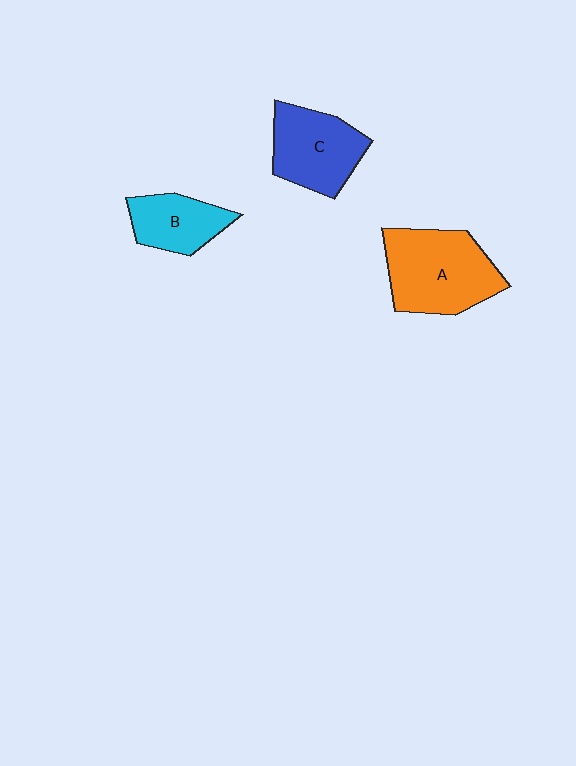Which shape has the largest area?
Shape A (orange).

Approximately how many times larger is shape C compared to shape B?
Approximately 1.3 times.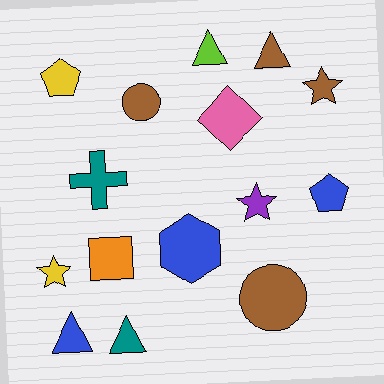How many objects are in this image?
There are 15 objects.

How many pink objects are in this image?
There is 1 pink object.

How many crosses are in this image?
There is 1 cross.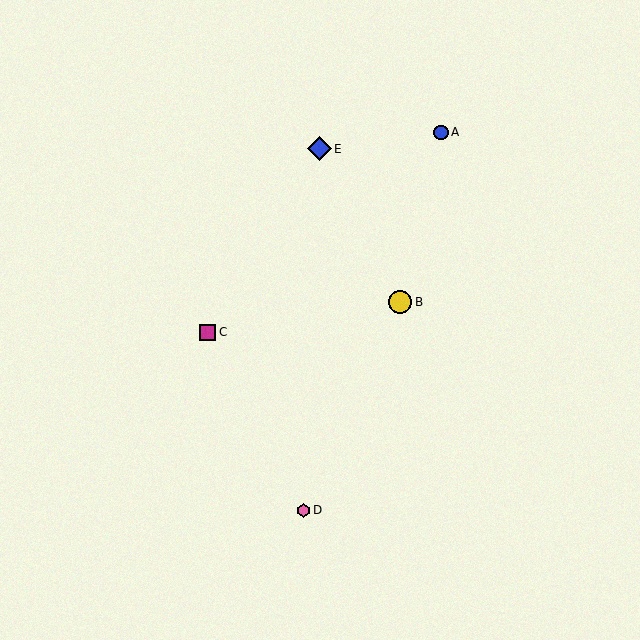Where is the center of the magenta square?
The center of the magenta square is at (207, 332).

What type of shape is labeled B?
Shape B is a yellow circle.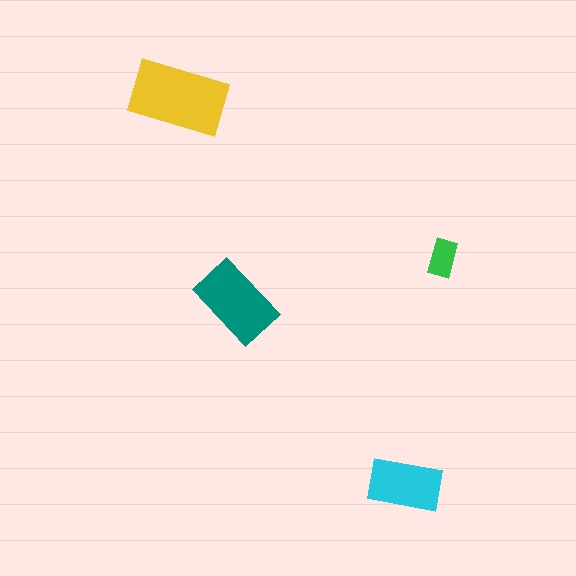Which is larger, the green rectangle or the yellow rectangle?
The yellow one.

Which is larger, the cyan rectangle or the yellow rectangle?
The yellow one.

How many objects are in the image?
There are 4 objects in the image.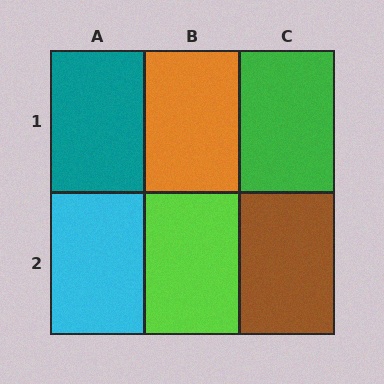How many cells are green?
1 cell is green.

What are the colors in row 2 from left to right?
Cyan, lime, brown.